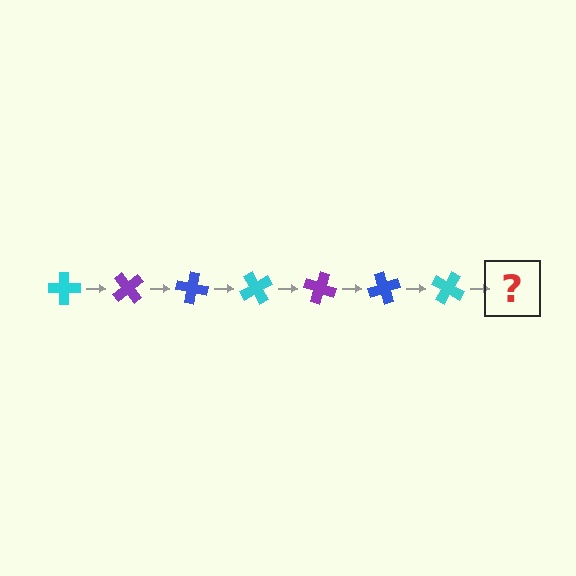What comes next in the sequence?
The next element should be a purple cross, rotated 350 degrees from the start.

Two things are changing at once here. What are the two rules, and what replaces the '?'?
The two rules are that it rotates 50 degrees each step and the color cycles through cyan, purple, and blue. The '?' should be a purple cross, rotated 350 degrees from the start.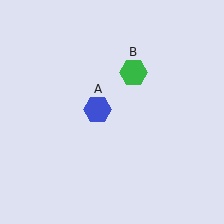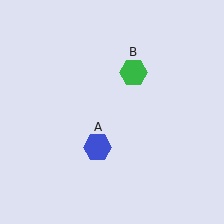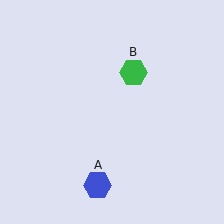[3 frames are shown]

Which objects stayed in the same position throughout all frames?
Green hexagon (object B) remained stationary.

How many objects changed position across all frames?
1 object changed position: blue hexagon (object A).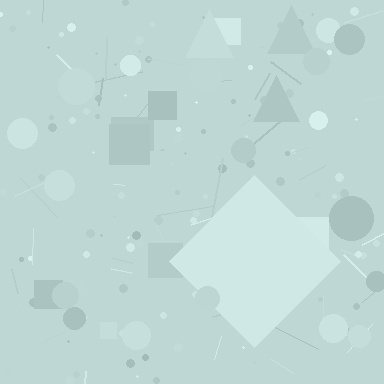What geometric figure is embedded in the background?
A diamond is embedded in the background.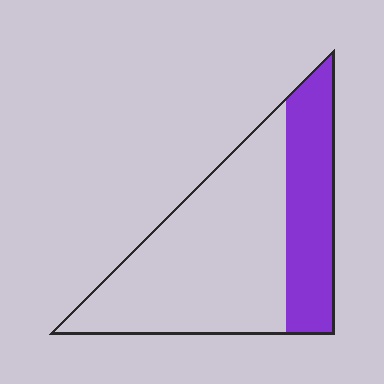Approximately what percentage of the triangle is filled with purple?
Approximately 30%.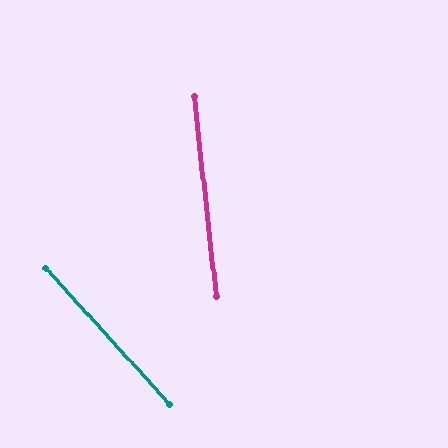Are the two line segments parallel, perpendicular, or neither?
Neither parallel nor perpendicular — they differ by about 36°.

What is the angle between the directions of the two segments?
Approximately 36 degrees.